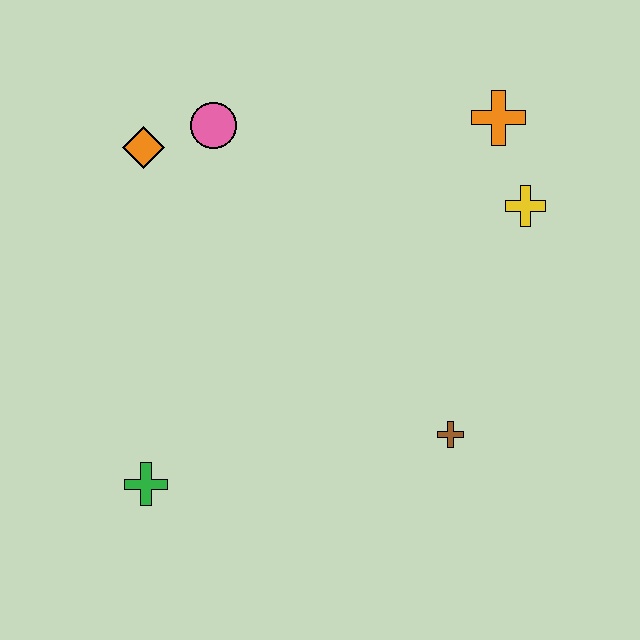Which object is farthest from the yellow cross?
The green cross is farthest from the yellow cross.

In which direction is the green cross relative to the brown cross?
The green cross is to the left of the brown cross.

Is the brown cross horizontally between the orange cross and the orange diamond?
Yes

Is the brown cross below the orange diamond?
Yes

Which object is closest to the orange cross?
The yellow cross is closest to the orange cross.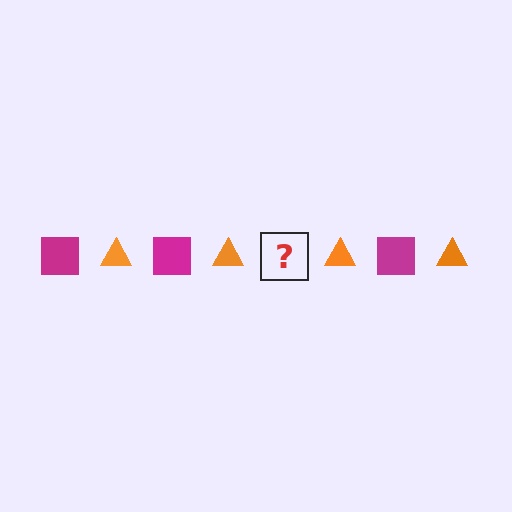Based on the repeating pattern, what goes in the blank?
The blank should be a magenta square.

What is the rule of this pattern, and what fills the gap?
The rule is that the pattern alternates between magenta square and orange triangle. The gap should be filled with a magenta square.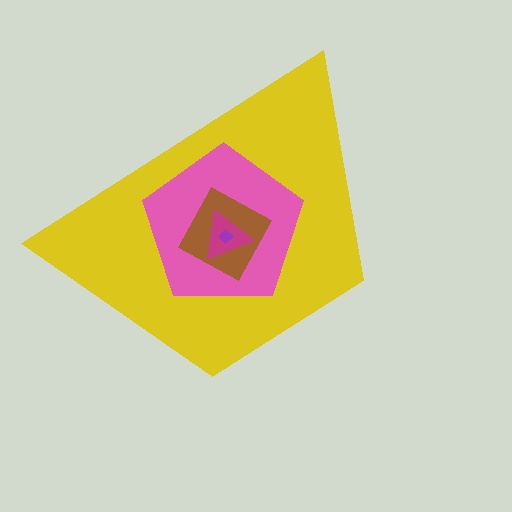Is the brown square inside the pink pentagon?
Yes.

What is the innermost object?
The purple diamond.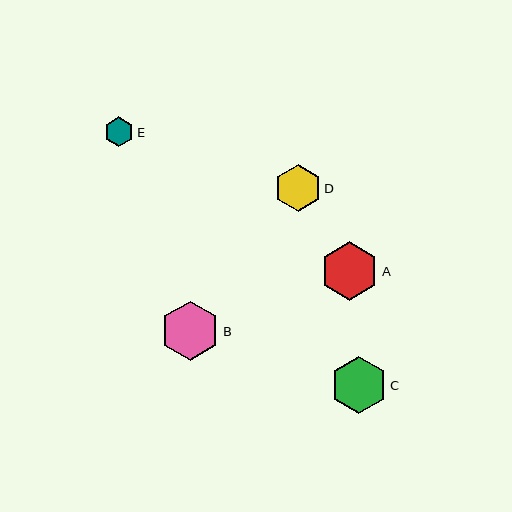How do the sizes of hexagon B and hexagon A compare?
Hexagon B and hexagon A are approximately the same size.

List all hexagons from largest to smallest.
From largest to smallest: B, A, C, D, E.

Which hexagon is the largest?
Hexagon B is the largest with a size of approximately 59 pixels.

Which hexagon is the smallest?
Hexagon E is the smallest with a size of approximately 30 pixels.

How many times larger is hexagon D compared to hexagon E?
Hexagon D is approximately 1.6 times the size of hexagon E.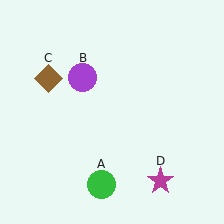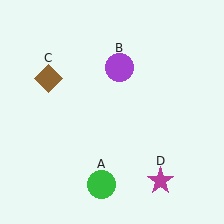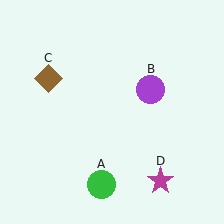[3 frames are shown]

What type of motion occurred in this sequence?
The purple circle (object B) rotated clockwise around the center of the scene.